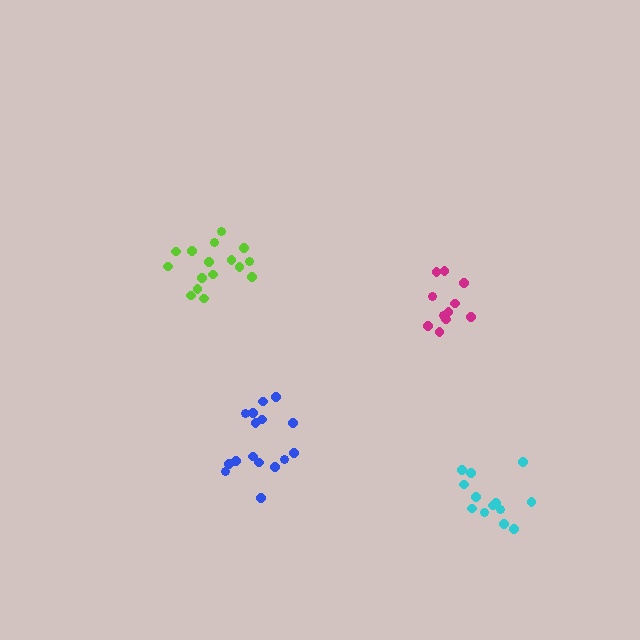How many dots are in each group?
Group 1: 17 dots, Group 2: 17 dots, Group 3: 11 dots, Group 4: 14 dots (59 total).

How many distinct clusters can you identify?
There are 4 distinct clusters.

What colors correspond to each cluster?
The clusters are colored: lime, blue, magenta, cyan.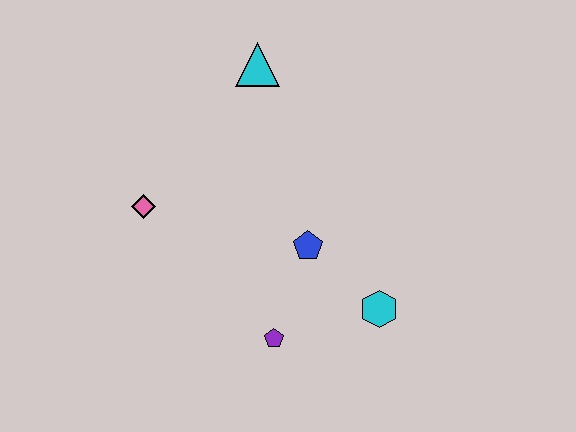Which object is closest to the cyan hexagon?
The blue pentagon is closest to the cyan hexagon.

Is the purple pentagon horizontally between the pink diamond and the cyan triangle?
No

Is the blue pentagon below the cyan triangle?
Yes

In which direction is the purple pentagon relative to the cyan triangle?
The purple pentagon is below the cyan triangle.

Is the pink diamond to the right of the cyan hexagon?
No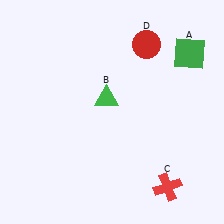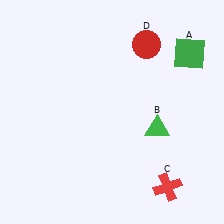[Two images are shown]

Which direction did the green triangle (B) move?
The green triangle (B) moved right.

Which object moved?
The green triangle (B) moved right.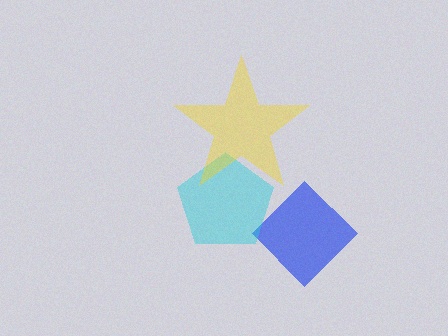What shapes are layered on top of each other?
The layered shapes are: a blue diamond, a cyan pentagon, a yellow star.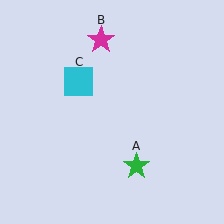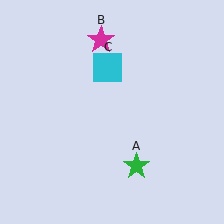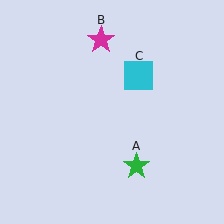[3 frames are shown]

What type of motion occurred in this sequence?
The cyan square (object C) rotated clockwise around the center of the scene.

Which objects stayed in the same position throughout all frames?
Green star (object A) and magenta star (object B) remained stationary.